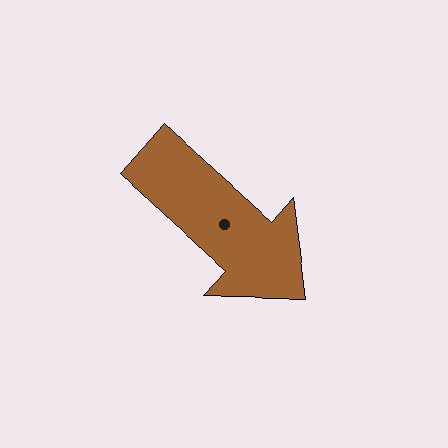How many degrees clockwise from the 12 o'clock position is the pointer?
Approximately 132 degrees.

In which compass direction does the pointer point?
Southeast.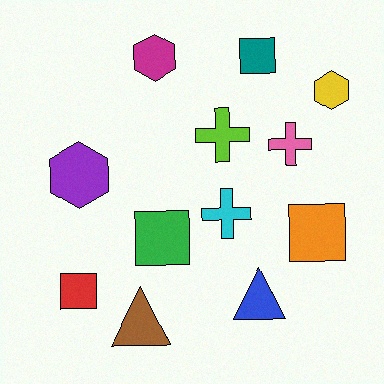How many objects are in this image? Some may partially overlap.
There are 12 objects.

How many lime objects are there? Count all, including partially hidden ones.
There is 1 lime object.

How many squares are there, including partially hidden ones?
There are 4 squares.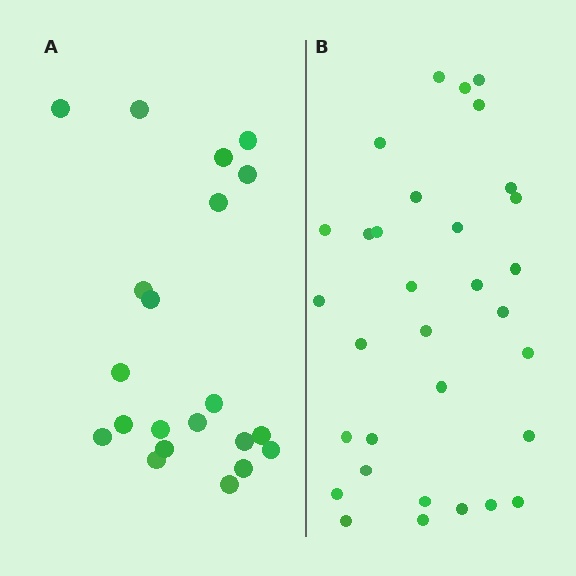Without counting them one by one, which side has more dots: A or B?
Region B (the right region) has more dots.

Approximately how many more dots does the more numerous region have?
Region B has roughly 12 or so more dots than region A.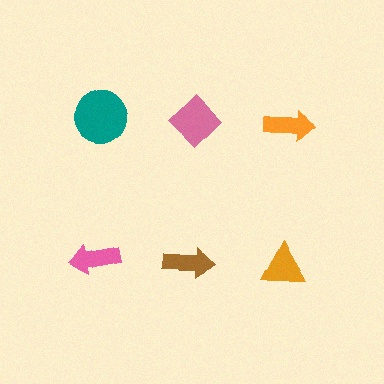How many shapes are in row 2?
3 shapes.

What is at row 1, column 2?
A pink diamond.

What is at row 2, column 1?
A pink arrow.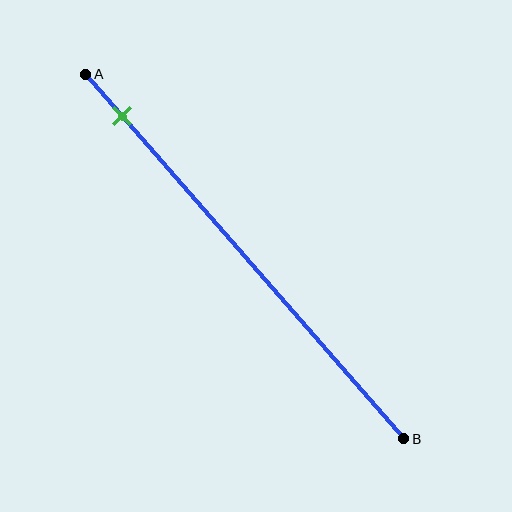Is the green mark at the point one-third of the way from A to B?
No, the mark is at about 10% from A, not at the 33% one-third point.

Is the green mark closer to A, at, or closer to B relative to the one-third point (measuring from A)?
The green mark is closer to point A than the one-third point of segment AB.